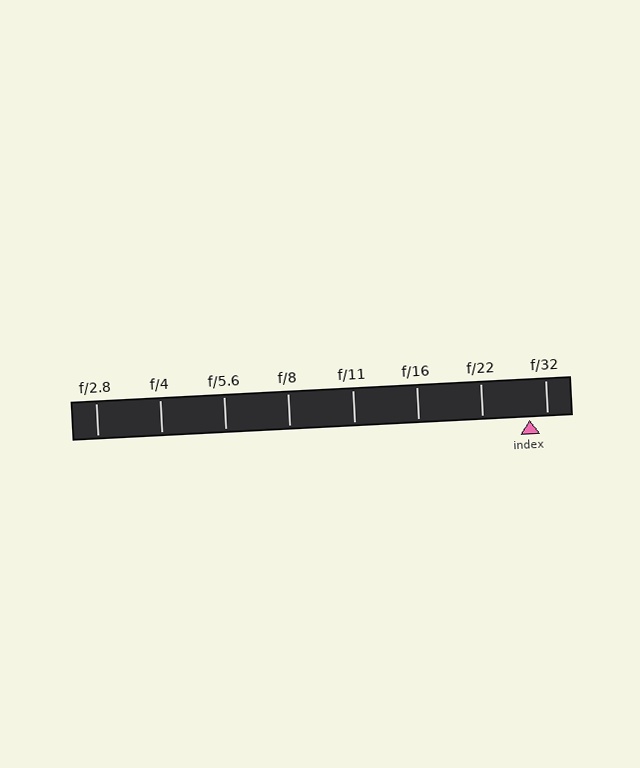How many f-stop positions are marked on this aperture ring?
There are 8 f-stop positions marked.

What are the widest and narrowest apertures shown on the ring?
The widest aperture shown is f/2.8 and the narrowest is f/32.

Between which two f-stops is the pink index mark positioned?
The index mark is between f/22 and f/32.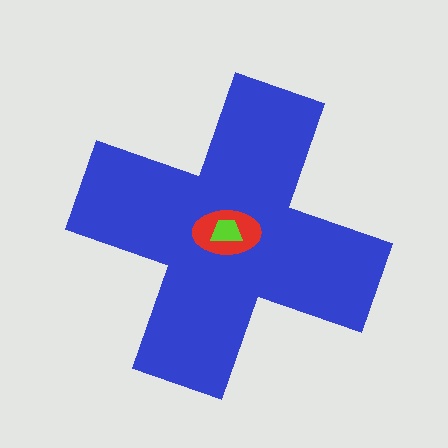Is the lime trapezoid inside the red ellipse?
Yes.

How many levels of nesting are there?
3.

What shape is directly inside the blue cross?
The red ellipse.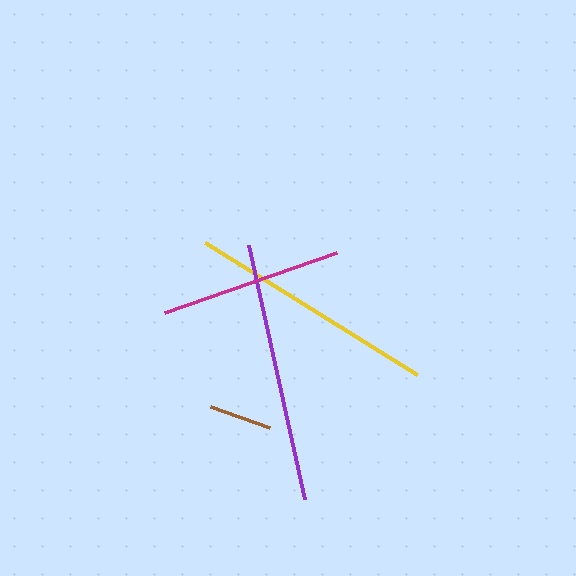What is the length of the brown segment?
The brown segment is approximately 63 pixels long.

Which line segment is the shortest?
The brown line is the shortest at approximately 63 pixels.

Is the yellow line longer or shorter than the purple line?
The purple line is longer than the yellow line.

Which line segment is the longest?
The purple line is the longest at approximately 260 pixels.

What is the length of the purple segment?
The purple segment is approximately 260 pixels long.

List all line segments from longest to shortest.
From longest to shortest: purple, yellow, magenta, brown.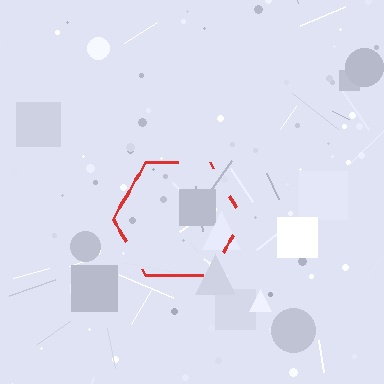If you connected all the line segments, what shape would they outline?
They would outline a hexagon.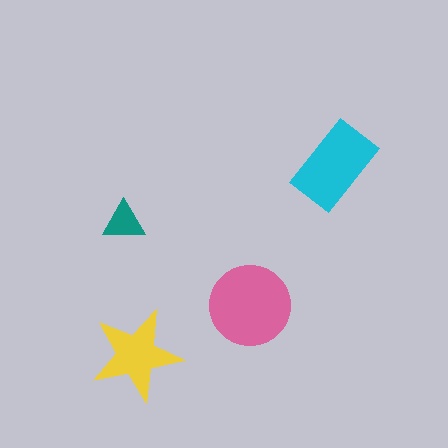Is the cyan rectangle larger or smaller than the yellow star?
Larger.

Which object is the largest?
The pink circle.